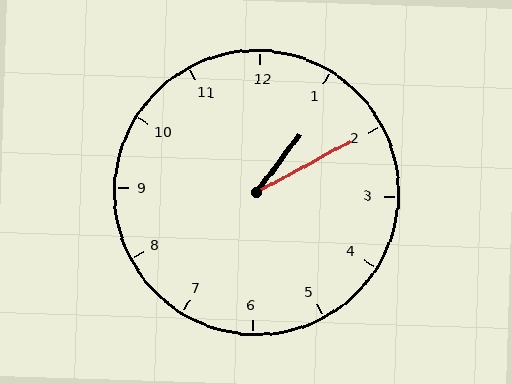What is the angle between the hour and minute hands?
Approximately 25 degrees.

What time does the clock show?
1:10.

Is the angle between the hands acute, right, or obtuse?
It is acute.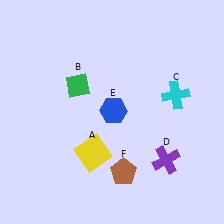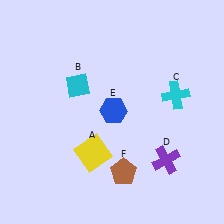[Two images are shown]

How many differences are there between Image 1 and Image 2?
There is 1 difference between the two images.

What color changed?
The diamond (B) changed from green in Image 1 to cyan in Image 2.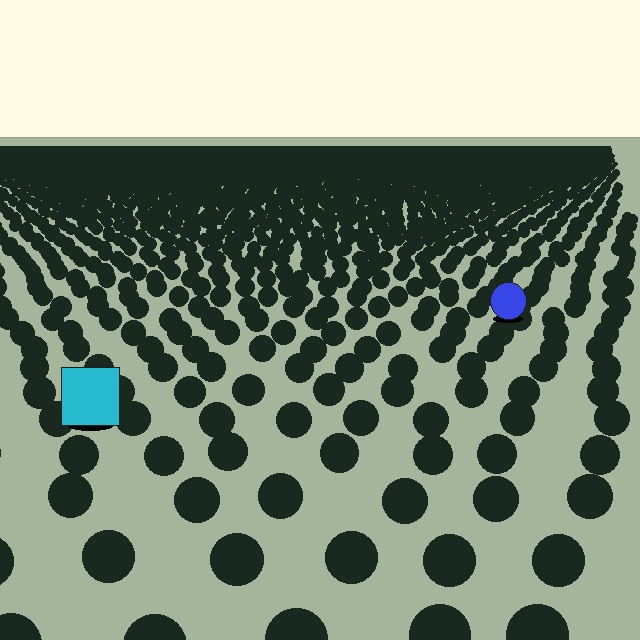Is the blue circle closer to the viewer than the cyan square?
No. The cyan square is closer — you can tell from the texture gradient: the ground texture is coarser near it.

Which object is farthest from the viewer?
The blue circle is farthest from the viewer. It appears smaller and the ground texture around it is denser.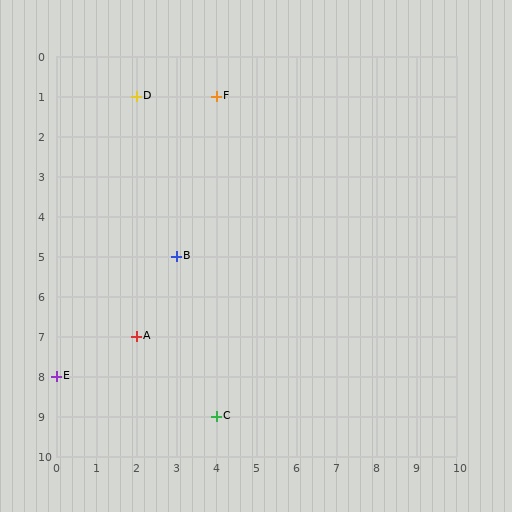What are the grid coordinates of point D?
Point D is at grid coordinates (2, 1).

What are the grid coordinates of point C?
Point C is at grid coordinates (4, 9).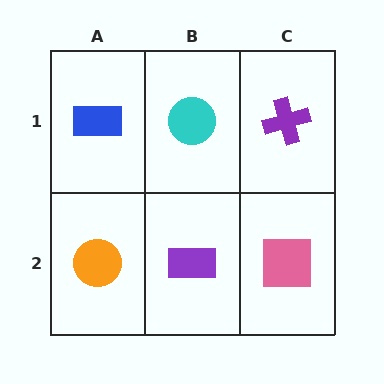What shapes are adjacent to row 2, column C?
A purple cross (row 1, column C), a purple rectangle (row 2, column B).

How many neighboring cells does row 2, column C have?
2.